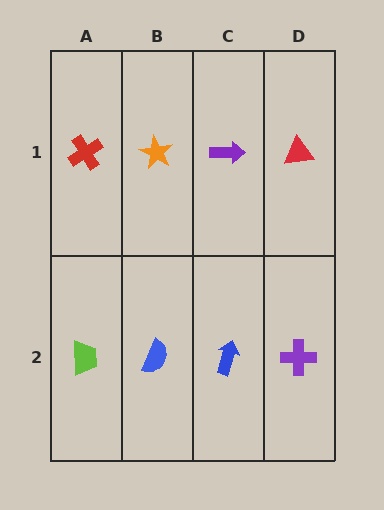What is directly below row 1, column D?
A purple cross.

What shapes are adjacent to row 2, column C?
A purple arrow (row 1, column C), a blue semicircle (row 2, column B), a purple cross (row 2, column D).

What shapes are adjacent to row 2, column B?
An orange star (row 1, column B), a lime trapezoid (row 2, column A), a blue arrow (row 2, column C).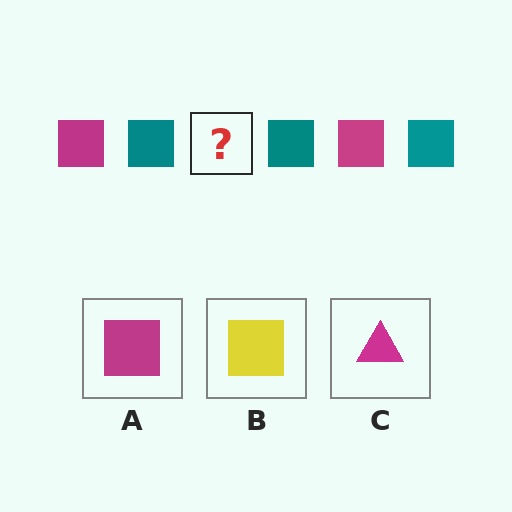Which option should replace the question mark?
Option A.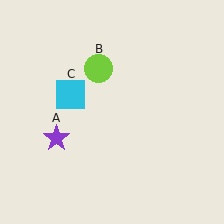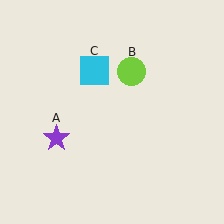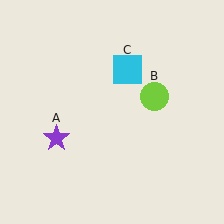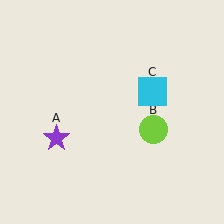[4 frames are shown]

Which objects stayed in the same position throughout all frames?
Purple star (object A) remained stationary.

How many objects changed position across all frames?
2 objects changed position: lime circle (object B), cyan square (object C).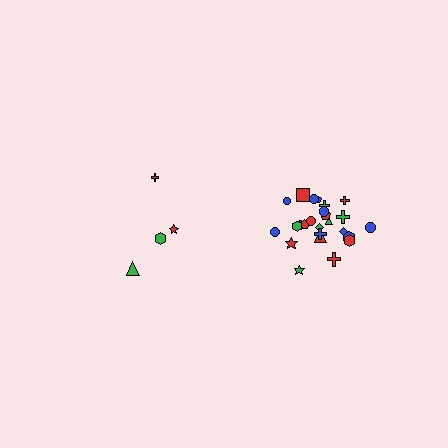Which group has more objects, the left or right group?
The right group.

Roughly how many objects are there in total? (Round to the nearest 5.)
Roughly 30 objects in total.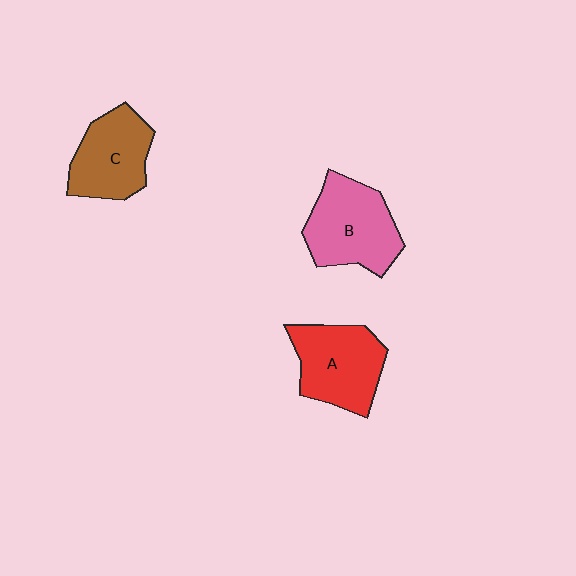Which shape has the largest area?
Shape B (pink).